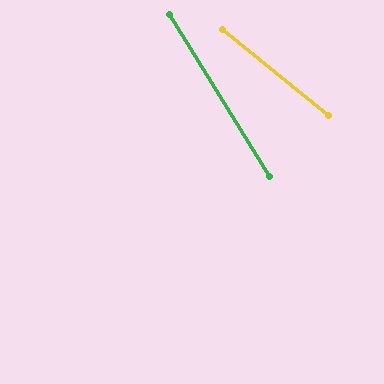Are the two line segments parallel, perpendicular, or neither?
Neither parallel nor perpendicular — they differ by about 19°.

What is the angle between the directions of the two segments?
Approximately 19 degrees.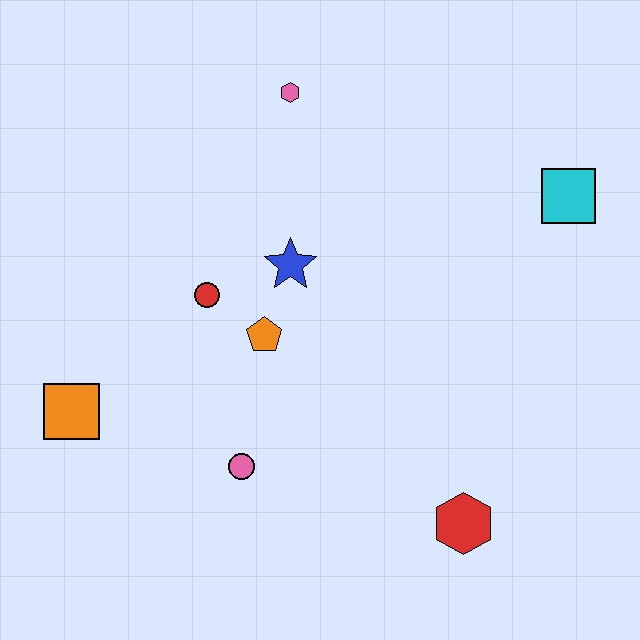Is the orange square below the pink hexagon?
Yes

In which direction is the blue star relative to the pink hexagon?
The blue star is below the pink hexagon.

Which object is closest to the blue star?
The orange pentagon is closest to the blue star.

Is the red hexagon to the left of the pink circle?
No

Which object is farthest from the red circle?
The cyan square is farthest from the red circle.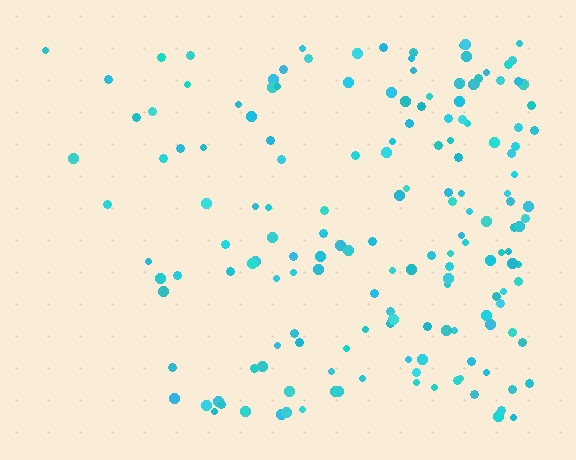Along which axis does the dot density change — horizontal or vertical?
Horizontal.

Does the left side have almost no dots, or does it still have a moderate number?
Still a moderate number, just noticeably fewer than the right.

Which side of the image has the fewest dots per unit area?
The left.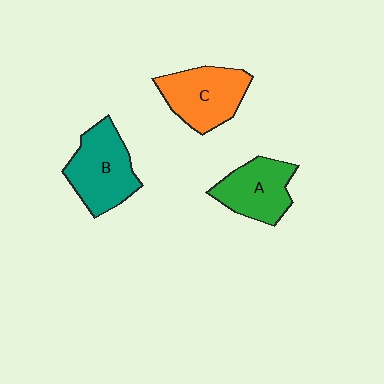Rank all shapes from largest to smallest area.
From largest to smallest: B (teal), C (orange), A (green).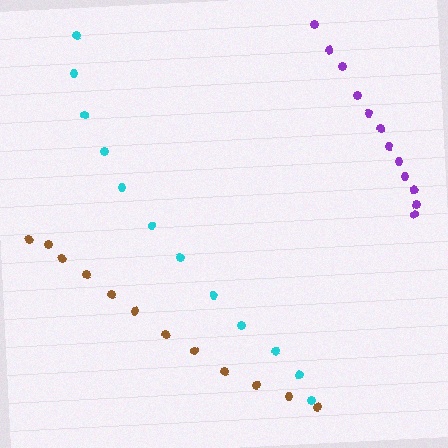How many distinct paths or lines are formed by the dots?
There are 3 distinct paths.